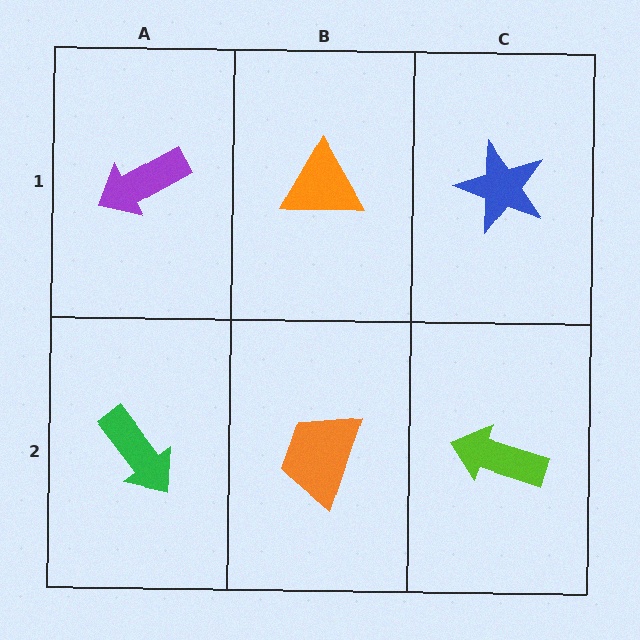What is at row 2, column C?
A lime arrow.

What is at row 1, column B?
An orange triangle.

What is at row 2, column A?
A green arrow.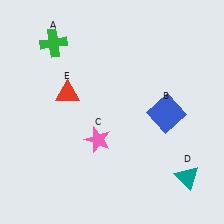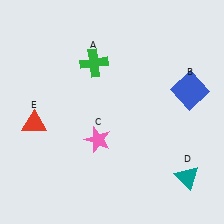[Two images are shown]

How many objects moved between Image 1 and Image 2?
3 objects moved between the two images.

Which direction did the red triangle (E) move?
The red triangle (E) moved left.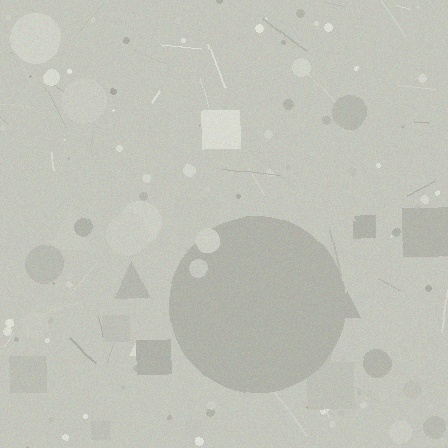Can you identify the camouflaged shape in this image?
The camouflaged shape is a circle.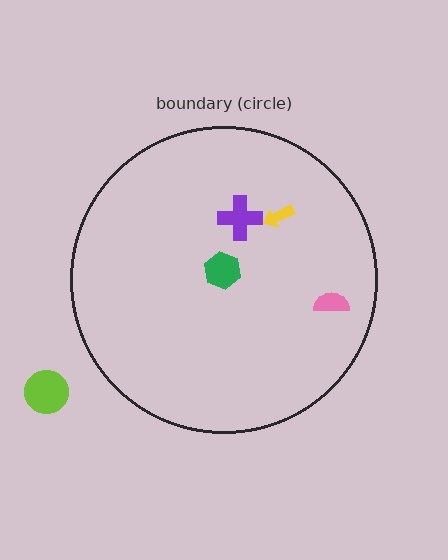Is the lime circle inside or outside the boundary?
Outside.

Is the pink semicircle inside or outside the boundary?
Inside.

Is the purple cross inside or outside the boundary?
Inside.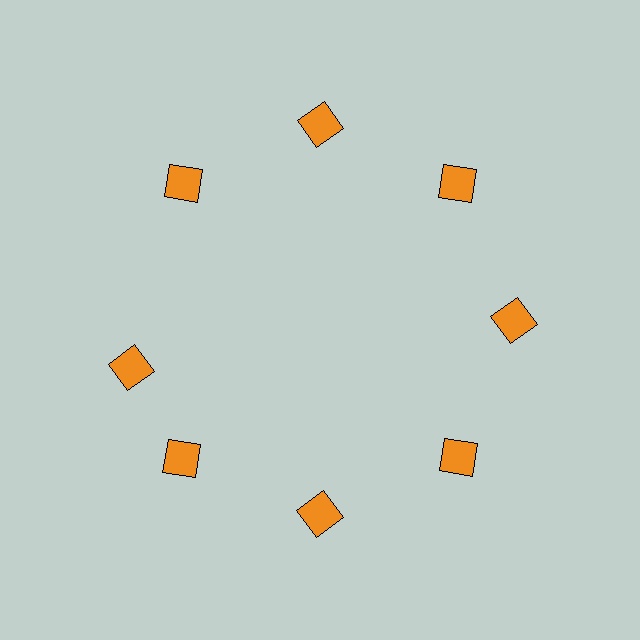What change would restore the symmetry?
The symmetry would be restored by rotating it back into even spacing with its neighbors so that all 8 squares sit at equal angles and equal distance from the center.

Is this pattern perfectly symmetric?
No. The 8 orange squares are arranged in a ring, but one element near the 9 o'clock position is rotated out of alignment along the ring, breaking the 8-fold rotational symmetry.